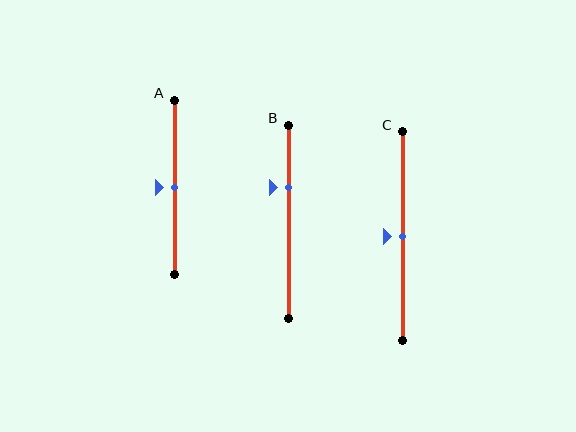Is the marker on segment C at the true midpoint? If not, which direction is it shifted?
Yes, the marker on segment C is at the true midpoint.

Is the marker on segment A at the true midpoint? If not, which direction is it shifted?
Yes, the marker on segment A is at the true midpoint.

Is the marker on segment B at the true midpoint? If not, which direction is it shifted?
No, the marker on segment B is shifted upward by about 18% of the segment length.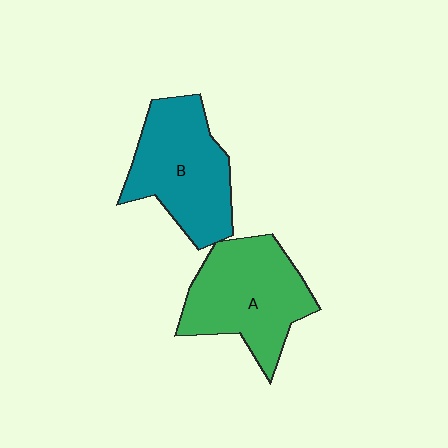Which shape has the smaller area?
Shape B (teal).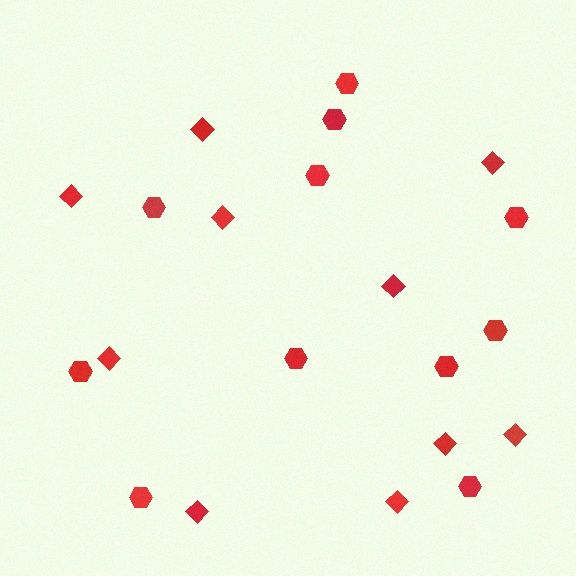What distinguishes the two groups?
There are 2 groups: one group of diamonds (10) and one group of hexagons (11).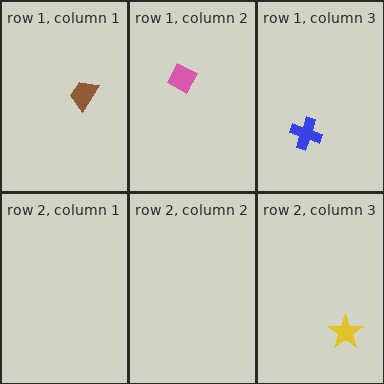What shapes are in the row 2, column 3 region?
The yellow star.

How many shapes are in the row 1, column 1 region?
1.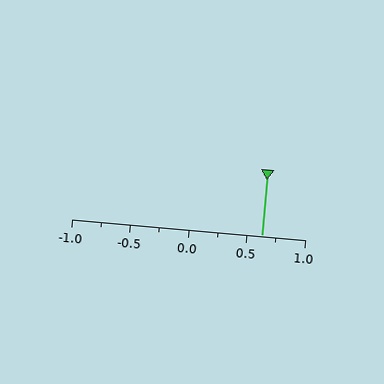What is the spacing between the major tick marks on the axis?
The major ticks are spaced 0.5 apart.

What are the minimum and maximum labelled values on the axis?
The axis runs from -1.0 to 1.0.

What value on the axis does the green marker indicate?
The marker indicates approximately 0.62.